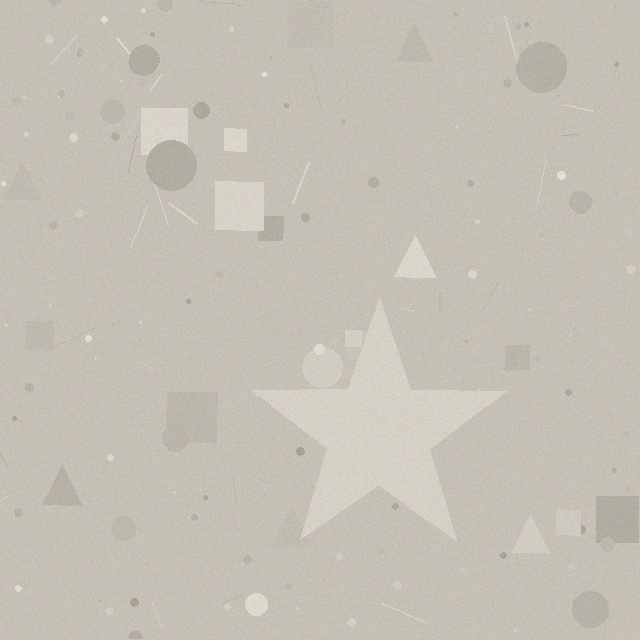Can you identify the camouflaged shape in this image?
The camouflaged shape is a star.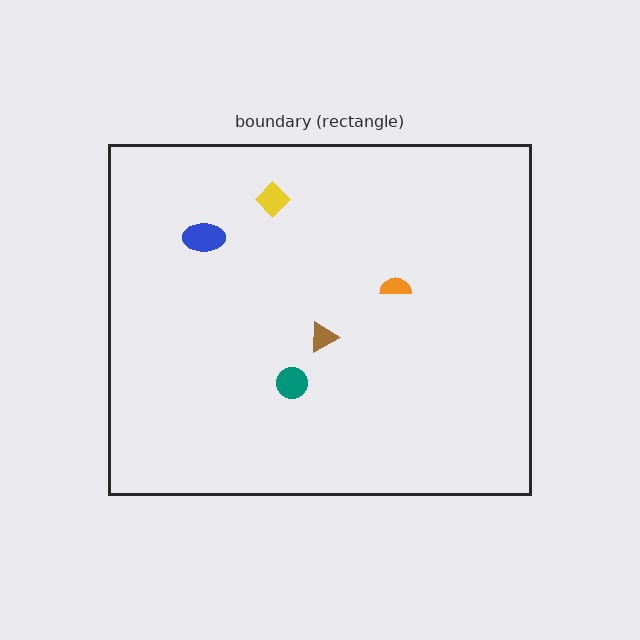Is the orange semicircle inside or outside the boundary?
Inside.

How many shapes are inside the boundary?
5 inside, 0 outside.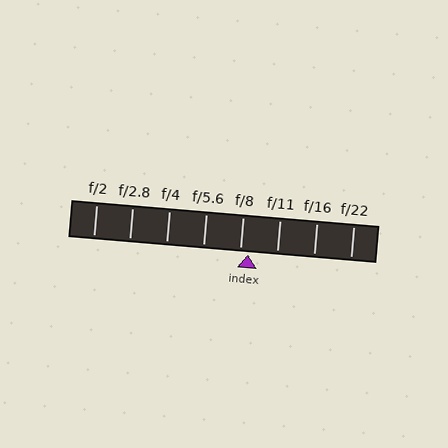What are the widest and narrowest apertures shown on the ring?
The widest aperture shown is f/2 and the narrowest is f/22.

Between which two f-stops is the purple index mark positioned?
The index mark is between f/8 and f/11.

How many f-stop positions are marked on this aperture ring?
There are 8 f-stop positions marked.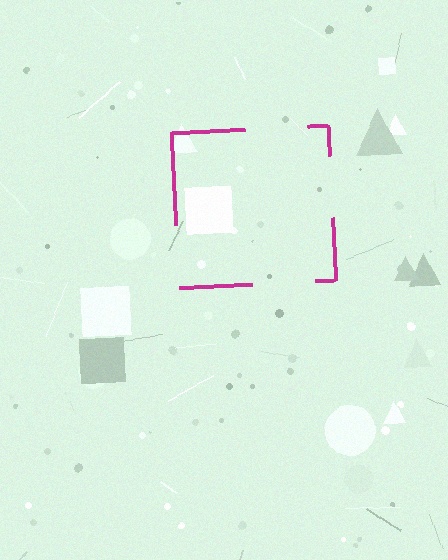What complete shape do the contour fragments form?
The contour fragments form a square.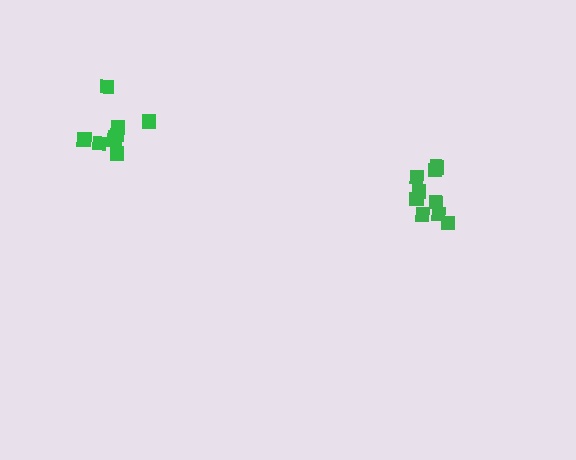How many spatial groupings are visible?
There are 2 spatial groupings.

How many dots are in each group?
Group 1: 9 dots, Group 2: 10 dots (19 total).